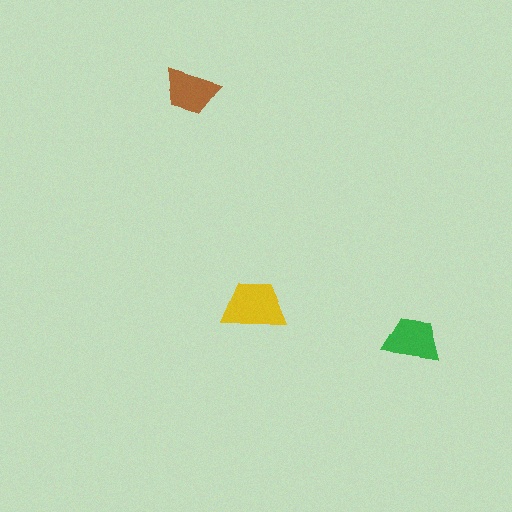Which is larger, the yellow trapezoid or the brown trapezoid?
The yellow one.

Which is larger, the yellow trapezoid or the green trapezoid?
The yellow one.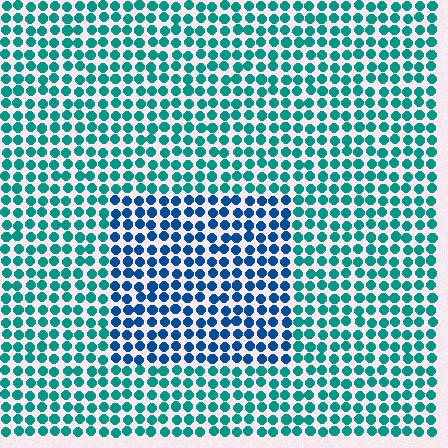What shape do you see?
I see a rectangle.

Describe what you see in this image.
The image is filled with small teal elements in a uniform arrangement. A rectangle-shaped region is visible where the elements are tinted to a slightly different hue, forming a subtle color boundary.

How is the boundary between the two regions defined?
The boundary is defined purely by a slight shift in hue (about 37 degrees). Spacing, size, and orientation are identical on both sides.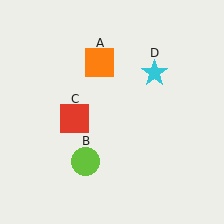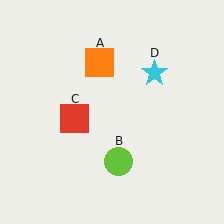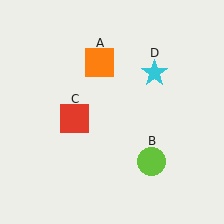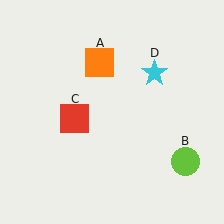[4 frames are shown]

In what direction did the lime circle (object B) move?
The lime circle (object B) moved right.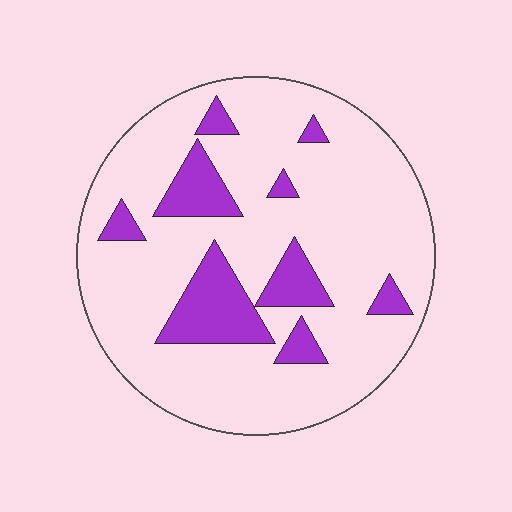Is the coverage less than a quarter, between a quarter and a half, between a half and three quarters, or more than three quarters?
Less than a quarter.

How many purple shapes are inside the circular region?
9.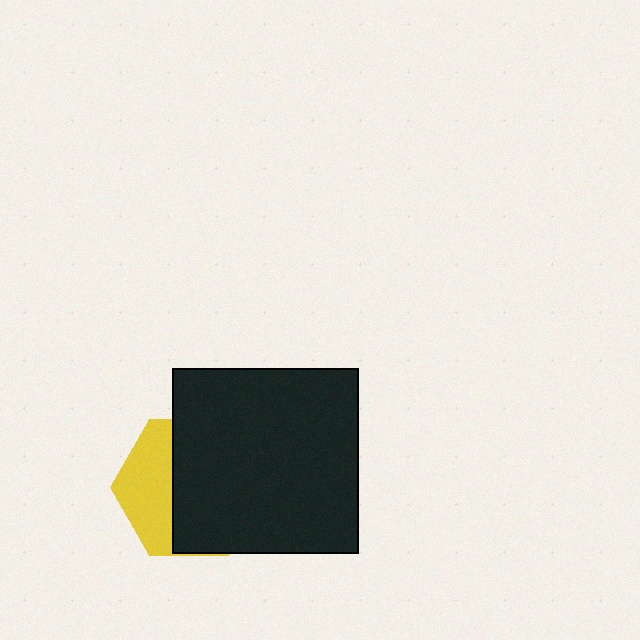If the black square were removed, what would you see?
You would see the complete yellow hexagon.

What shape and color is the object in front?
The object in front is a black square.